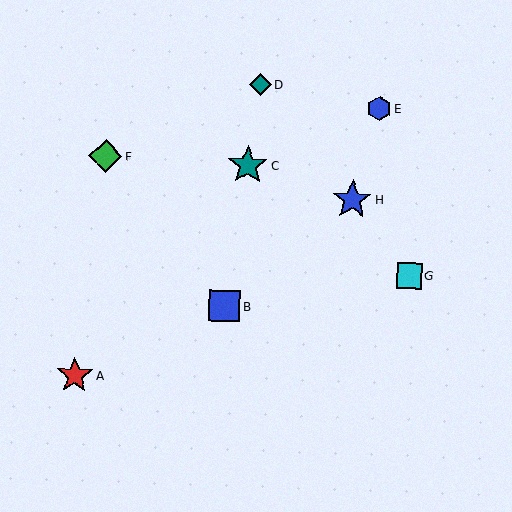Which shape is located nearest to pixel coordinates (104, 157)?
The green diamond (labeled F) at (106, 156) is nearest to that location.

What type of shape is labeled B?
Shape B is a blue square.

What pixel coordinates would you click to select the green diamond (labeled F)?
Click at (106, 156) to select the green diamond F.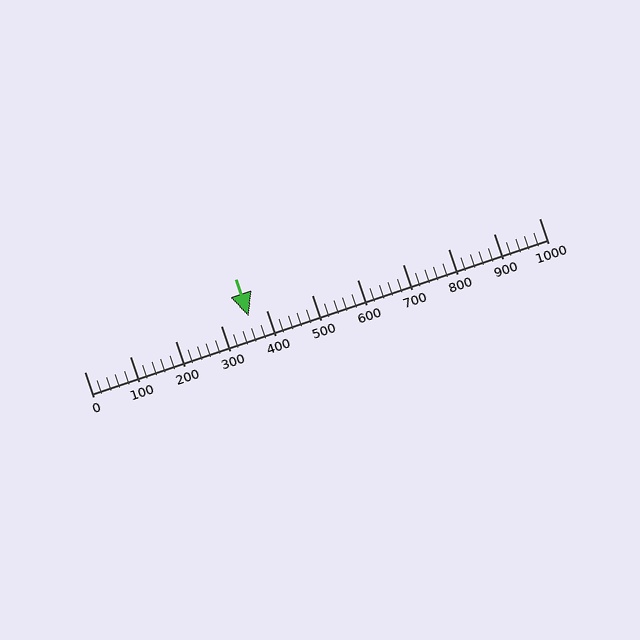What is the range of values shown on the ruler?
The ruler shows values from 0 to 1000.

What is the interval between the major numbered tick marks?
The major tick marks are spaced 100 units apart.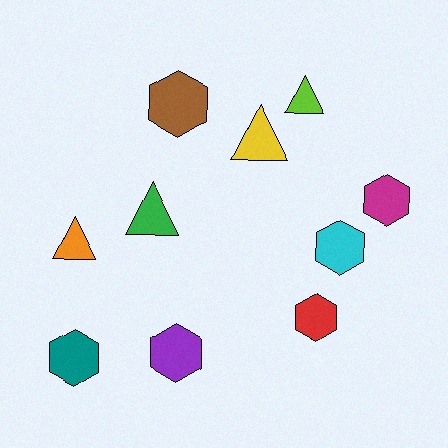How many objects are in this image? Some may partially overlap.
There are 10 objects.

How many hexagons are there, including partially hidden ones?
There are 6 hexagons.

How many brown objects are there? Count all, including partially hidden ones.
There is 1 brown object.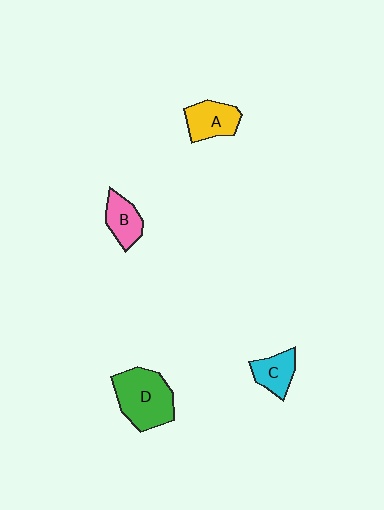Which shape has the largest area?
Shape D (green).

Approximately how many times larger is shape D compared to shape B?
Approximately 1.9 times.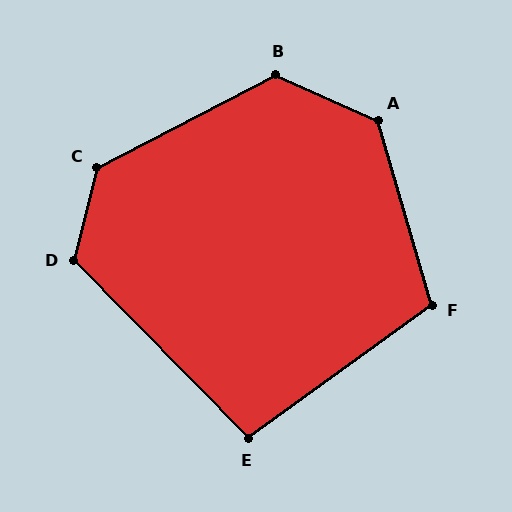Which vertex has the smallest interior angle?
E, at approximately 98 degrees.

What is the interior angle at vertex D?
Approximately 122 degrees (obtuse).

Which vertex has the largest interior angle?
C, at approximately 131 degrees.